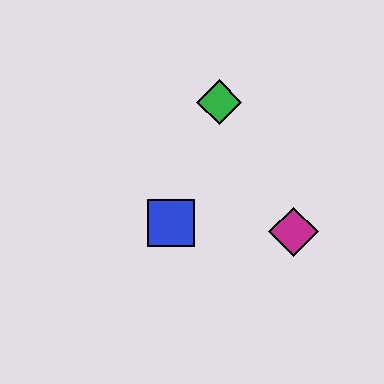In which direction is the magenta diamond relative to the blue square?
The magenta diamond is to the right of the blue square.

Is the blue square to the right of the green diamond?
No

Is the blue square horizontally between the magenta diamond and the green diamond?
No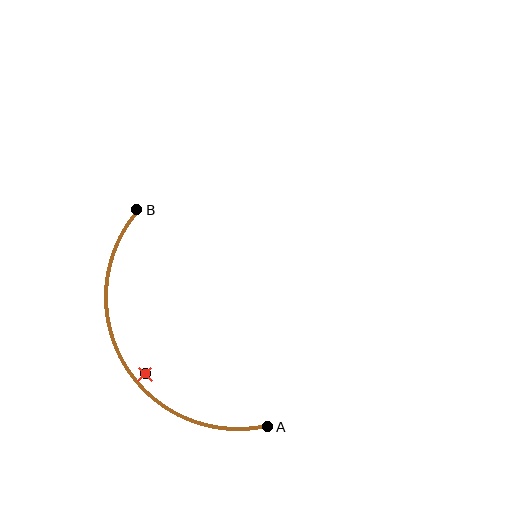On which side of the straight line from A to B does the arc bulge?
The arc bulges to the left of the straight line connecting A and B.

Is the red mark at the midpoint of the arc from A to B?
No — the red mark does not lie on the arc at all. It sits slightly inside the curve.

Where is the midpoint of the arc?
The arc midpoint is the point on the curve farthest from the straight line joining A and B. It sits to the left of that line.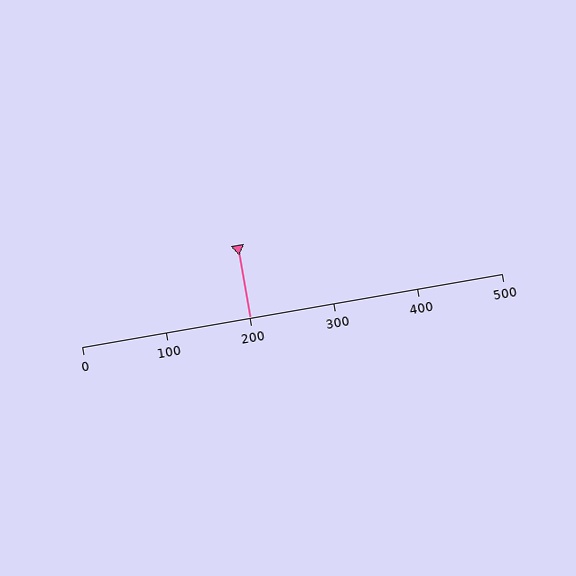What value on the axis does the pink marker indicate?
The marker indicates approximately 200.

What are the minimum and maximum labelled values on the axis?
The axis runs from 0 to 500.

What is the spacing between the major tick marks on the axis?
The major ticks are spaced 100 apart.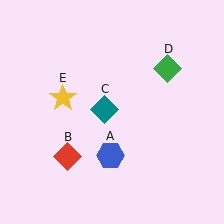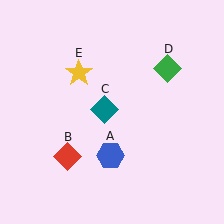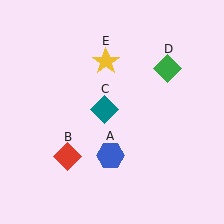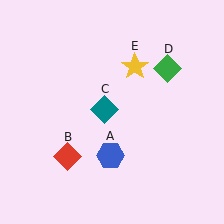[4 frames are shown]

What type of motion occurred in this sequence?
The yellow star (object E) rotated clockwise around the center of the scene.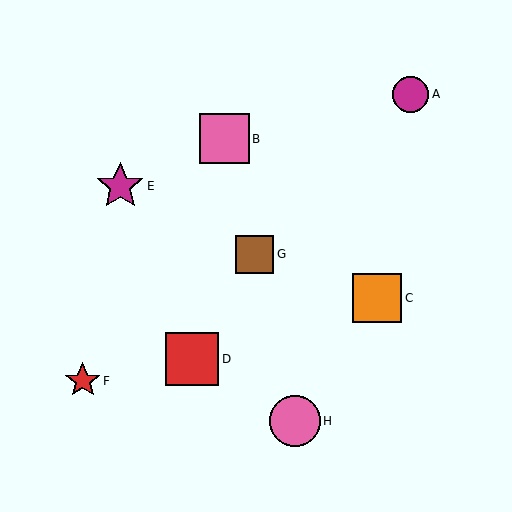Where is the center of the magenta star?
The center of the magenta star is at (120, 186).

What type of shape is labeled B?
Shape B is a pink square.